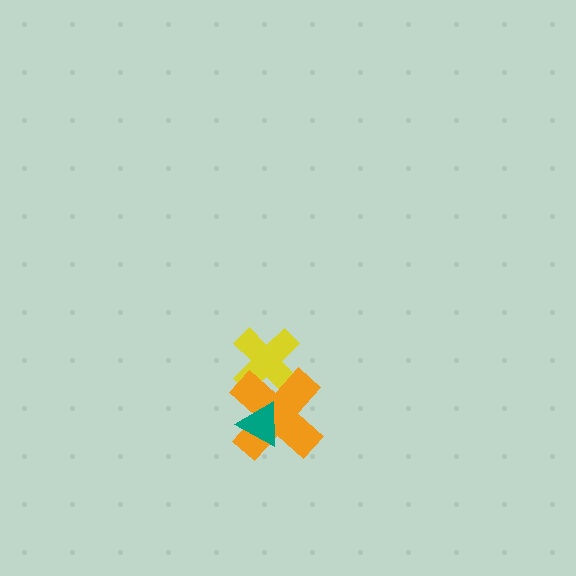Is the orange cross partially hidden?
Yes, it is partially covered by another shape.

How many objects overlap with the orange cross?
2 objects overlap with the orange cross.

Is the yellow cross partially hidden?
Yes, it is partially covered by another shape.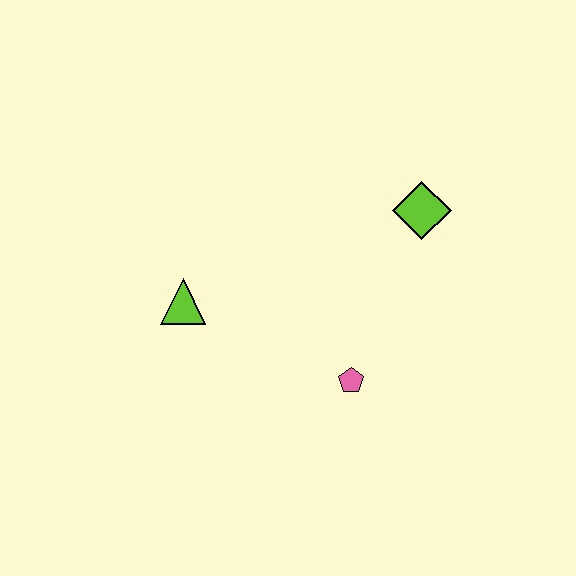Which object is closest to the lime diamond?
The pink pentagon is closest to the lime diamond.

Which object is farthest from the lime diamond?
The lime triangle is farthest from the lime diamond.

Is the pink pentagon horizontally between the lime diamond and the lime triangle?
Yes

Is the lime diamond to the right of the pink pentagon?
Yes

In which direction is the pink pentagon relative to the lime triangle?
The pink pentagon is to the right of the lime triangle.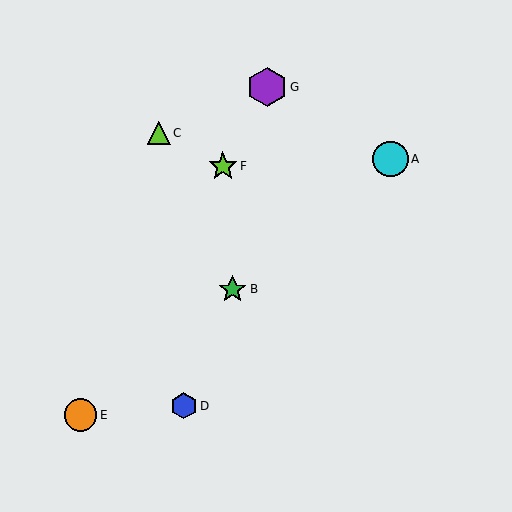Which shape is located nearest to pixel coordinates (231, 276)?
The green star (labeled B) at (233, 289) is nearest to that location.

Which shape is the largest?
The purple hexagon (labeled G) is the largest.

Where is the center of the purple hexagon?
The center of the purple hexagon is at (267, 87).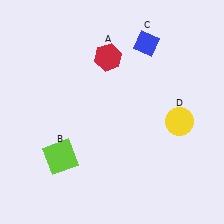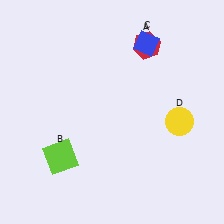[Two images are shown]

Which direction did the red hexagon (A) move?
The red hexagon (A) moved right.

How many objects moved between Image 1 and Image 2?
1 object moved between the two images.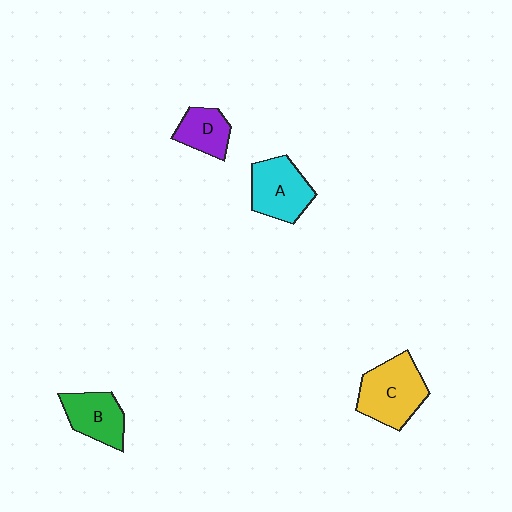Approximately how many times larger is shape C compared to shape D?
Approximately 1.8 times.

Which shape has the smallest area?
Shape D (purple).